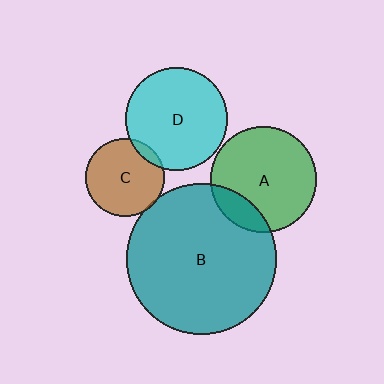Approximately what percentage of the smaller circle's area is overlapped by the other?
Approximately 5%.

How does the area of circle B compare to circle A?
Approximately 2.0 times.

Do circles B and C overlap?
Yes.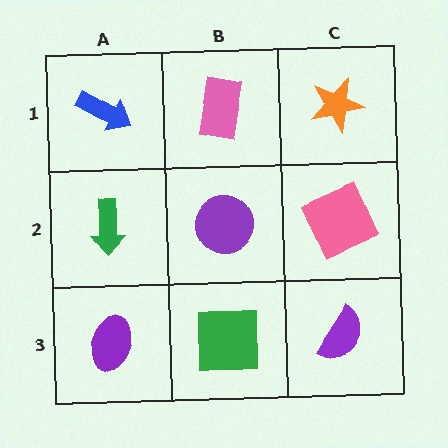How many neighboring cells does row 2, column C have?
3.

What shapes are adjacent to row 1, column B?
A purple circle (row 2, column B), a blue arrow (row 1, column A), an orange star (row 1, column C).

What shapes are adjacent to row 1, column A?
A green arrow (row 2, column A), a pink rectangle (row 1, column B).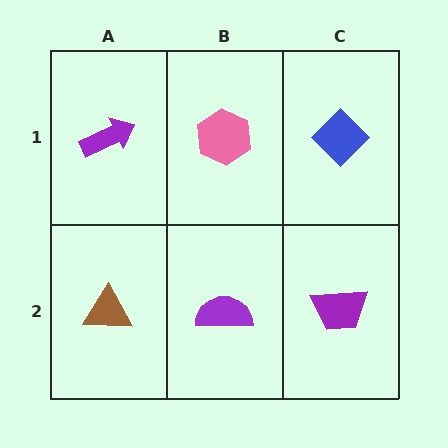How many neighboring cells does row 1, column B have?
3.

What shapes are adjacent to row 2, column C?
A blue diamond (row 1, column C), a purple semicircle (row 2, column B).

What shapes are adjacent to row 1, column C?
A purple trapezoid (row 2, column C), a pink hexagon (row 1, column B).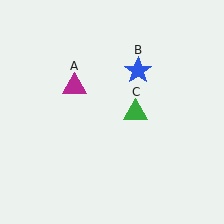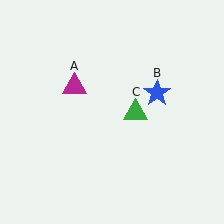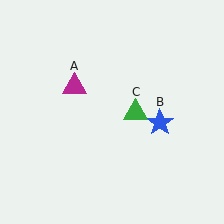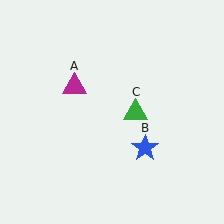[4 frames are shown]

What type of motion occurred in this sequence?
The blue star (object B) rotated clockwise around the center of the scene.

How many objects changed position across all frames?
1 object changed position: blue star (object B).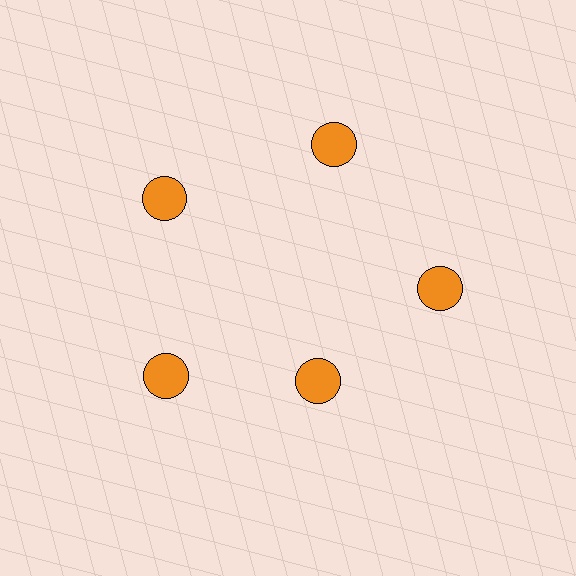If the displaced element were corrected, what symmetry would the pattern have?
It would have 5-fold rotational symmetry — the pattern would map onto itself every 72 degrees.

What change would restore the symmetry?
The symmetry would be restored by moving it outward, back onto the ring so that all 5 circles sit at equal angles and equal distance from the center.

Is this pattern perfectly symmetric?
No. The 5 orange circles are arranged in a ring, but one element near the 5 o'clock position is pulled inward toward the center, breaking the 5-fold rotational symmetry.